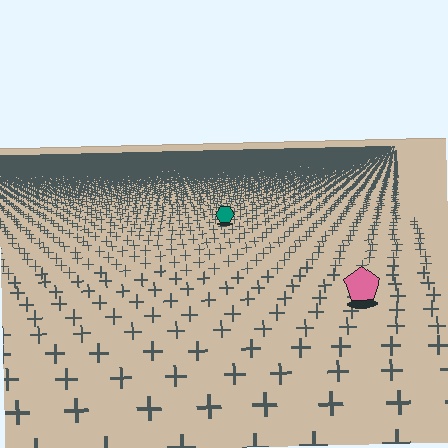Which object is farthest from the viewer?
The teal hexagon is farthest from the viewer. It appears smaller and the ground texture around it is denser.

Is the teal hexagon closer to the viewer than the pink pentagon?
No. The pink pentagon is closer — you can tell from the texture gradient: the ground texture is coarser near it.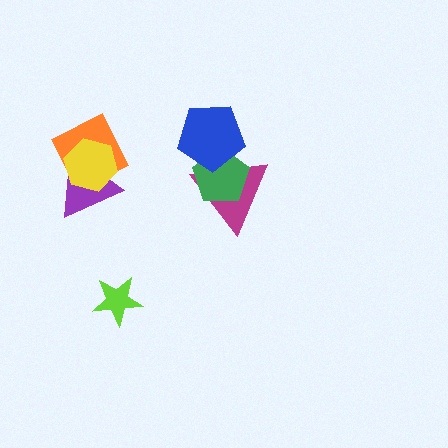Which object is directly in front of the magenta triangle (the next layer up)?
The green pentagon is directly in front of the magenta triangle.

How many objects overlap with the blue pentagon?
2 objects overlap with the blue pentagon.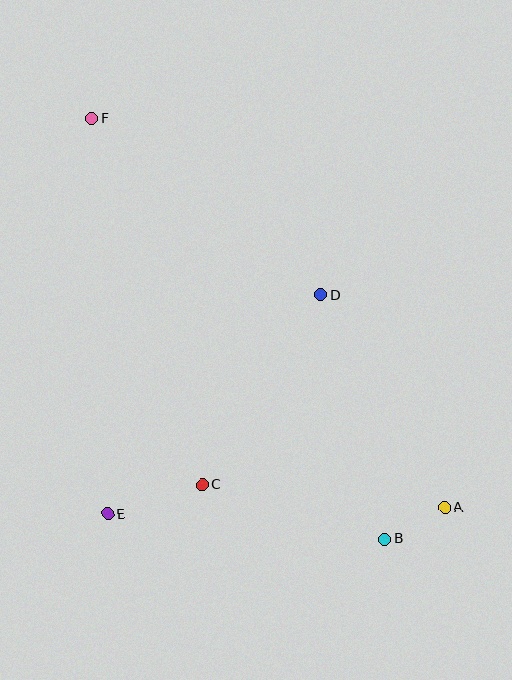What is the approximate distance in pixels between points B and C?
The distance between B and C is approximately 191 pixels.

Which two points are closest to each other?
Points A and B are closest to each other.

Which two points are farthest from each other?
Points A and F are farthest from each other.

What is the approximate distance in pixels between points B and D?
The distance between B and D is approximately 252 pixels.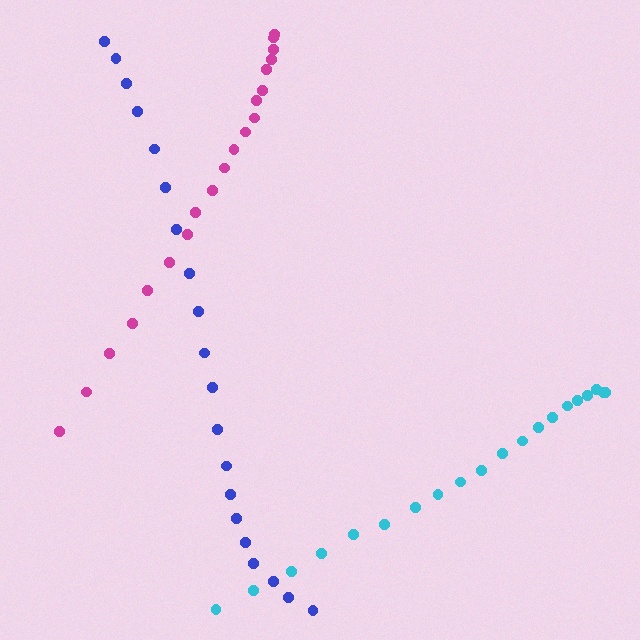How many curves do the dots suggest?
There are 3 distinct paths.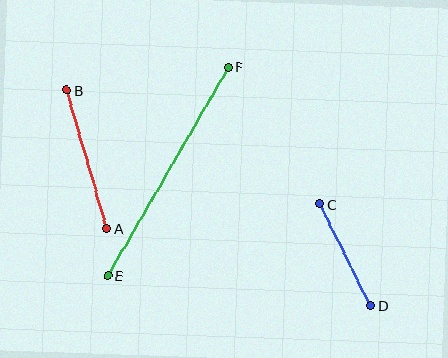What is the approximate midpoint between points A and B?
The midpoint is at approximately (87, 159) pixels.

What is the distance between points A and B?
The distance is approximately 144 pixels.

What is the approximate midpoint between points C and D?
The midpoint is at approximately (345, 255) pixels.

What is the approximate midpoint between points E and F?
The midpoint is at approximately (168, 172) pixels.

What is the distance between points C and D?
The distance is approximately 113 pixels.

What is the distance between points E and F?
The distance is approximately 241 pixels.